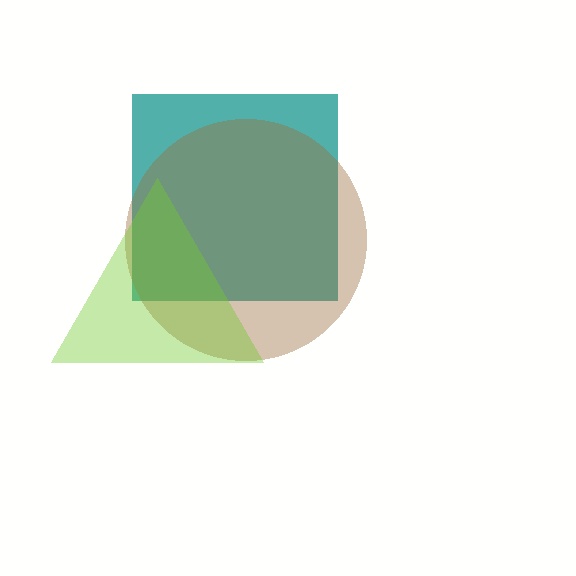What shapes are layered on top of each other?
The layered shapes are: a teal square, a brown circle, a lime triangle.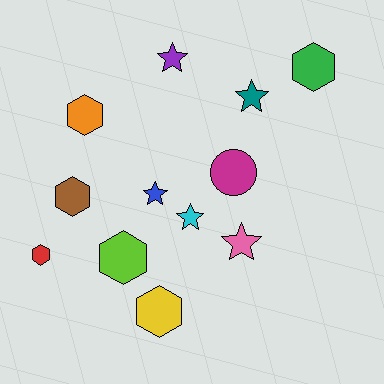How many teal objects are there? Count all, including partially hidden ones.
There is 1 teal object.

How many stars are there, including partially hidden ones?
There are 5 stars.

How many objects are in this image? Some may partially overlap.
There are 12 objects.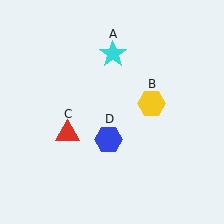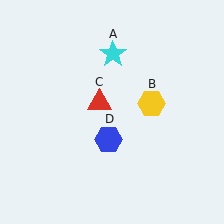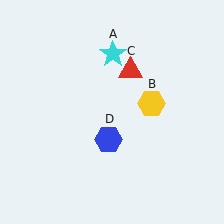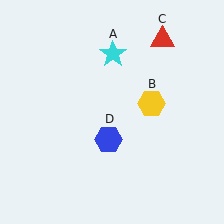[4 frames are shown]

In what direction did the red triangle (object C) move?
The red triangle (object C) moved up and to the right.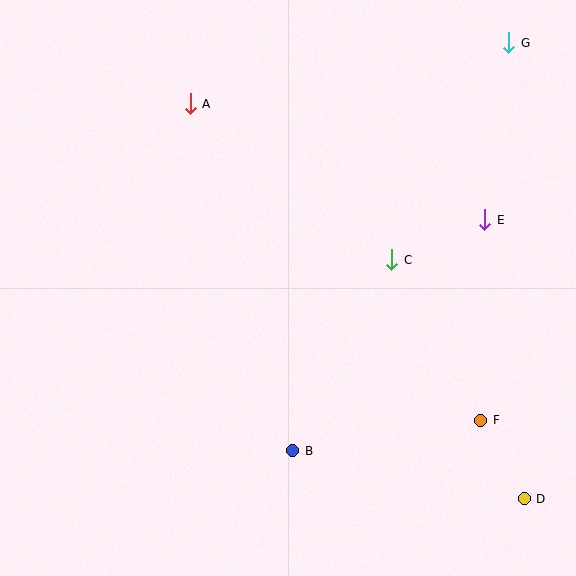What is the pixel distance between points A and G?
The distance between A and G is 324 pixels.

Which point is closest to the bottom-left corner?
Point B is closest to the bottom-left corner.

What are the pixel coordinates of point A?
Point A is at (190, 104).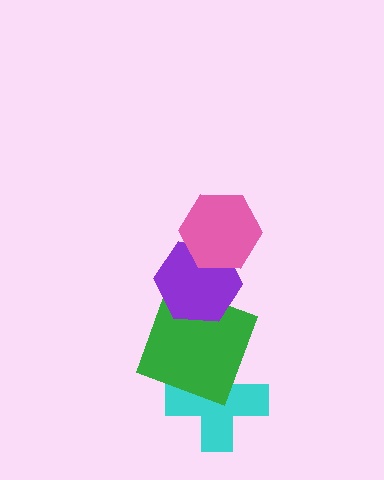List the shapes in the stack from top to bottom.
From top to bottom: the pink hexagon, the purple hexagon, the green square, the cyan cross.